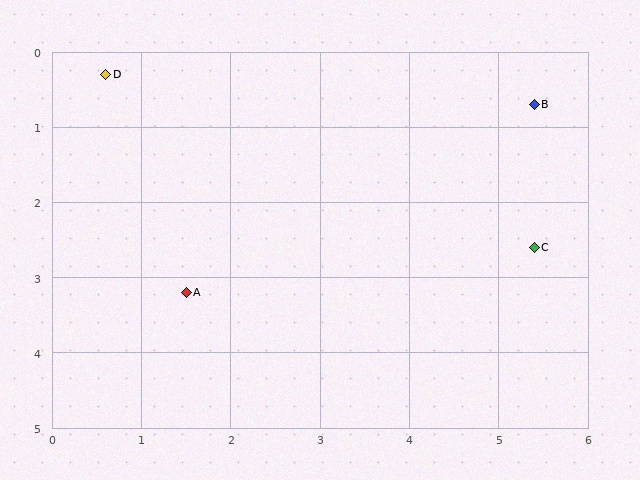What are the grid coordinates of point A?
Point A is at approximately (1.5, 3.2).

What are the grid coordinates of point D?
Point D is at approximately (0.6, 0.3).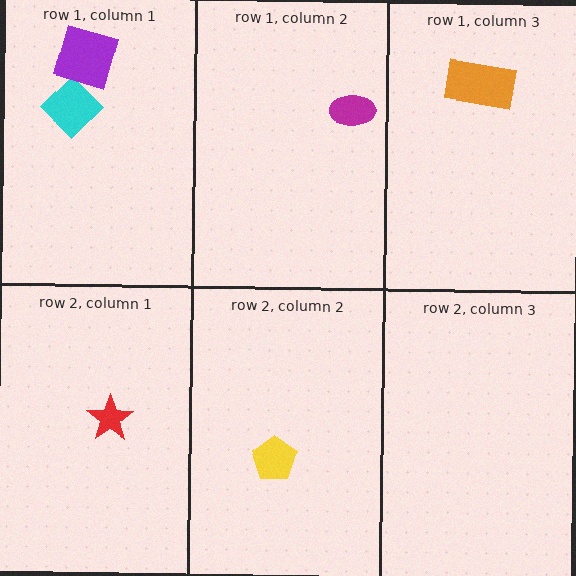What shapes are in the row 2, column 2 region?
The yellow pentagon.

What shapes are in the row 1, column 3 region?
The orange rectangle.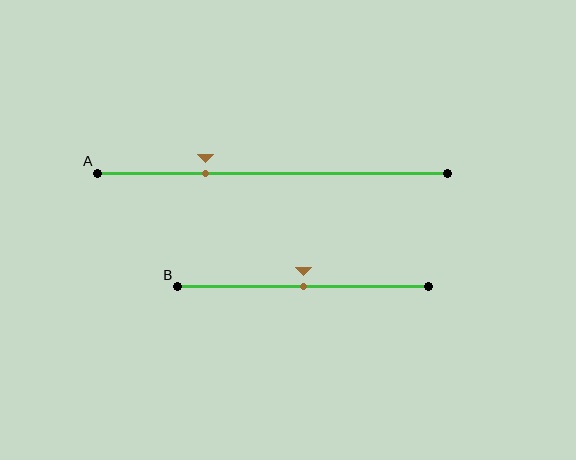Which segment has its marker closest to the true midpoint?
Segment B has its marker closest to the true midpoint.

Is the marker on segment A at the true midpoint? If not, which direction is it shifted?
No, the marker on segment A is shifted to the left by about 19% of the segment length.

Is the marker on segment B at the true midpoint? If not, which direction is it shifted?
Yes, the marker on segment B is at the true midpoint.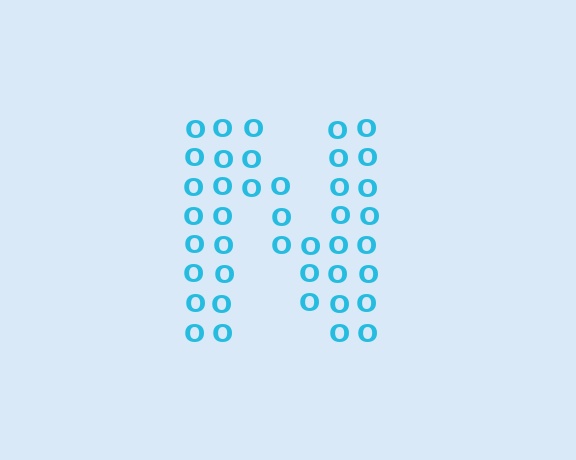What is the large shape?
The large shape is the letter N.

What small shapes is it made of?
It is made of small letter O's.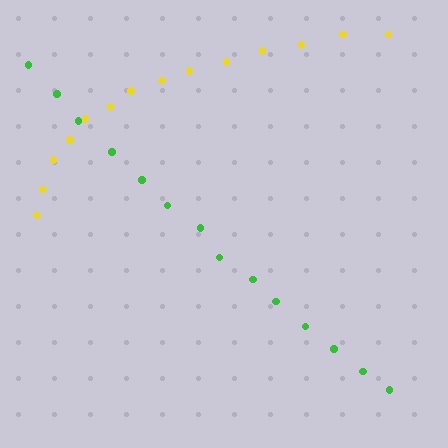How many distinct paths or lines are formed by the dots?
There are 2 distinct paths.